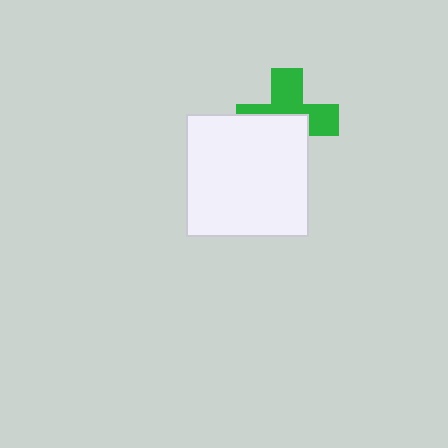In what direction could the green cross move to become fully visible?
The green cross could move up. That would shift it out from behind the white square entirely.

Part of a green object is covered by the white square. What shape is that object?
It is a cross.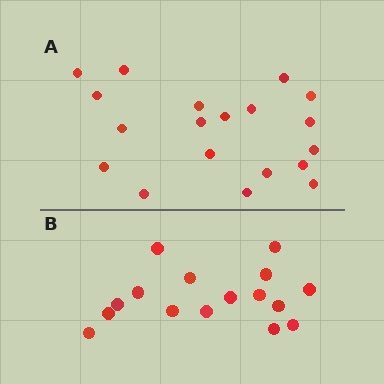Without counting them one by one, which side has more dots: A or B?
Region A (the top region) has more dots.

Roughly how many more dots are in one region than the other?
Region A has just a few more — roughly 2 or 3 more dots than region B.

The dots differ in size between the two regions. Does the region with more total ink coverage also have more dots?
No. Region B has more total ink coverage because its dots are larger, but region A actually contains more individual dots. Total area can be misleading — the number of items is what matters here.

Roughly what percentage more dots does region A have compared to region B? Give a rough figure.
About 20% more.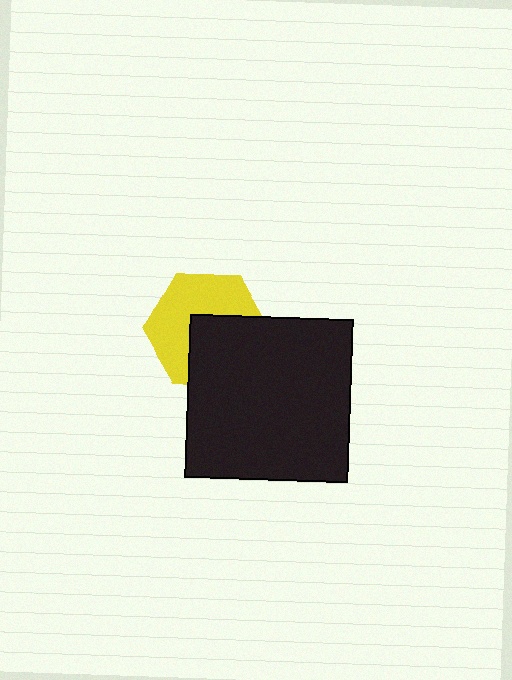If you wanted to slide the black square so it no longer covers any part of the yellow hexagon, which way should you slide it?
Slide it toward the lower-right — that is the most direct way to separate the two shapes.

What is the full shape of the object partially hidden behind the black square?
The partially hidden object is a yellow hexagon.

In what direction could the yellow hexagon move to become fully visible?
The yellow hexagon could move toward the upper-left. That would shift it out from behind the black square entirely.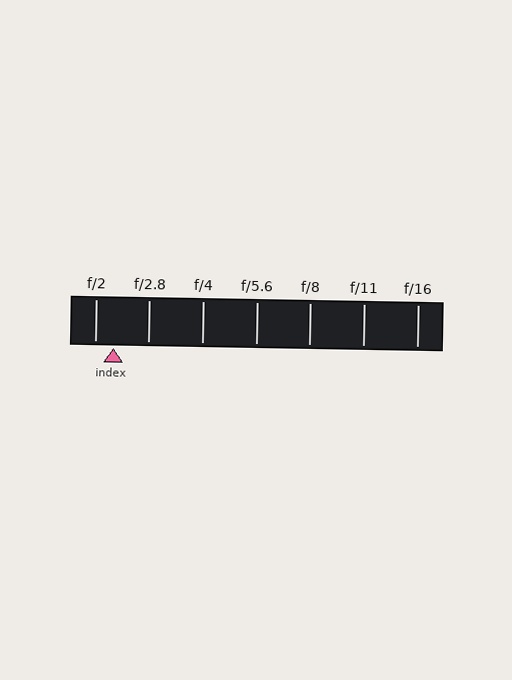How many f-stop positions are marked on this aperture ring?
There are 7 f-stop positions marked.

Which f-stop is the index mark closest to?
The index mark is closest to f/2.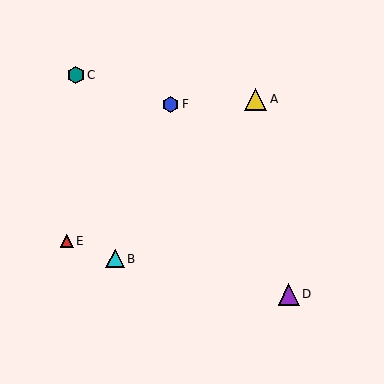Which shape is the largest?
The yellow triangle (labeled A) is the largest.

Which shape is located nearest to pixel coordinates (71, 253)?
The red triangle (labeled E) at (67, 241) is nearest to that location.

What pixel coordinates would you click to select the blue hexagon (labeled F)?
Click at (171, 104) to select the blue hexagon F.